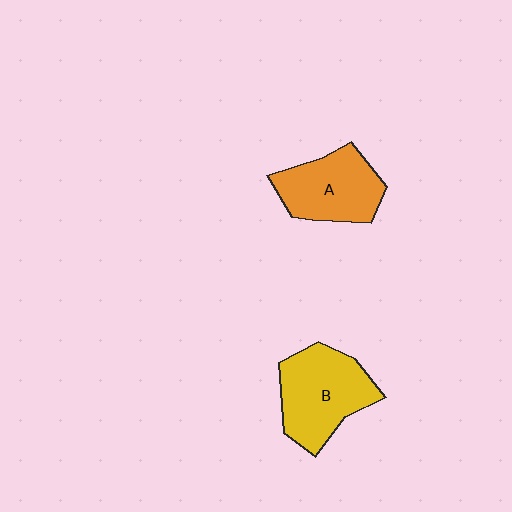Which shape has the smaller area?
Shape A (orange).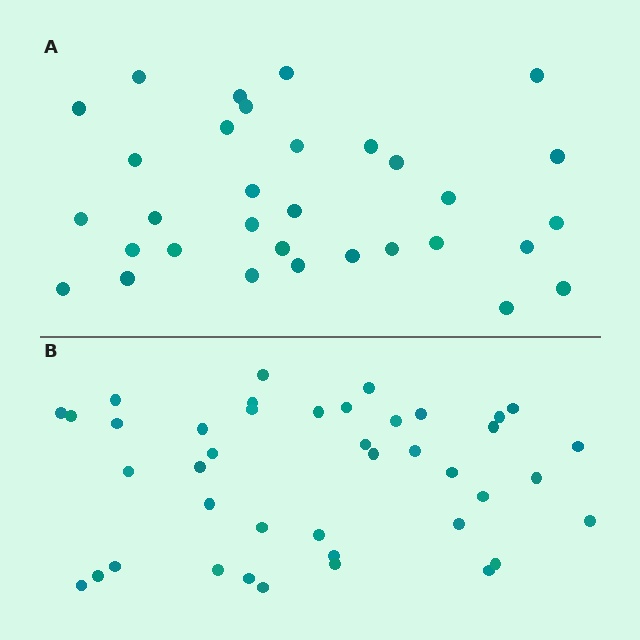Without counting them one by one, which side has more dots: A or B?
Region B (the bottom region) has more dots.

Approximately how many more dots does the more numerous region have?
Region B has roughly 8 or so more dots than region A.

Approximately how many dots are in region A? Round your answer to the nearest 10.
About 30 dots. (The exact count is 32, which rounds to 30.)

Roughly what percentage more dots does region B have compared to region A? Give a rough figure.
About 30% more.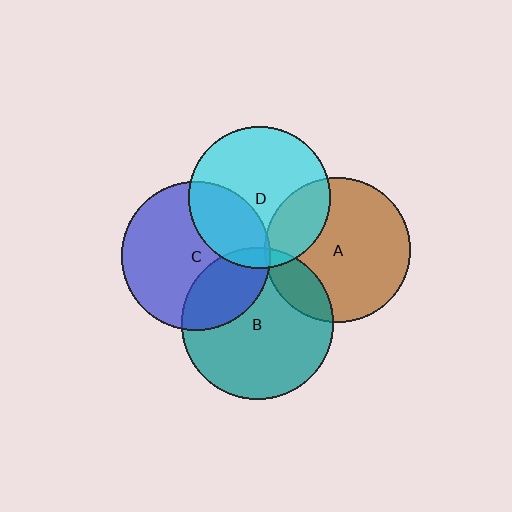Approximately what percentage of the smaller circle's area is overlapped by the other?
Approximately 15%.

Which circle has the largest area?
Circle B (teal).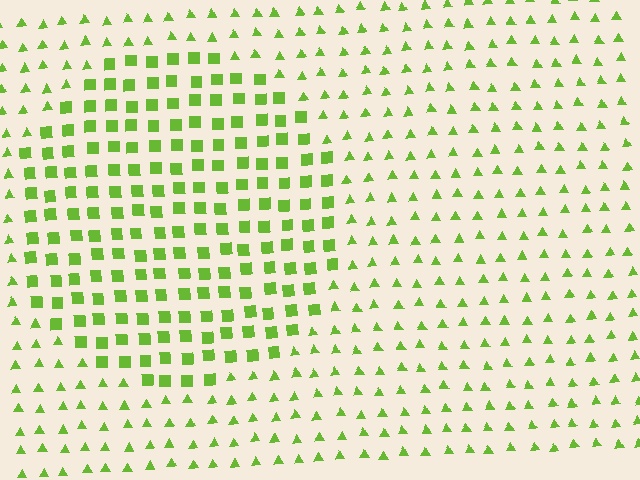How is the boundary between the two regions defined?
The boundary is defined by a change in element shape: squares inside vs. triangles outside. All elements share the same color and spacing.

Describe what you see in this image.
The image is filled with small lime elements arranged in a uniform grid. A circle-shaped region contains squares, while the surrounding area contains triangles. The boundary is defined purely by the change in element shape.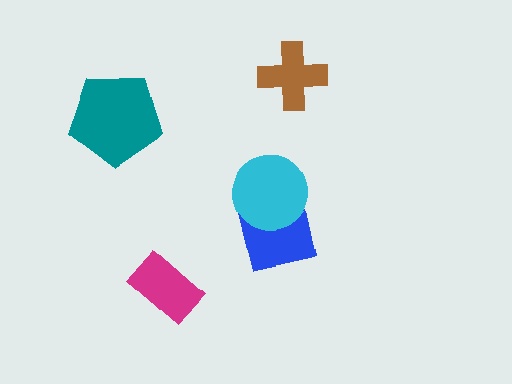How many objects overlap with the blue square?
1 object overlaps with the blue square.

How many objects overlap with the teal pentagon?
0 objects overlap with the teal pentagon.